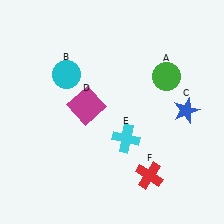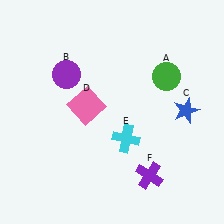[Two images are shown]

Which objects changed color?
B changed from cyan to purple. D changed from magenta to pink. F changed from red to purple.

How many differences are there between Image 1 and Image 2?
There are 3 differences between the two images.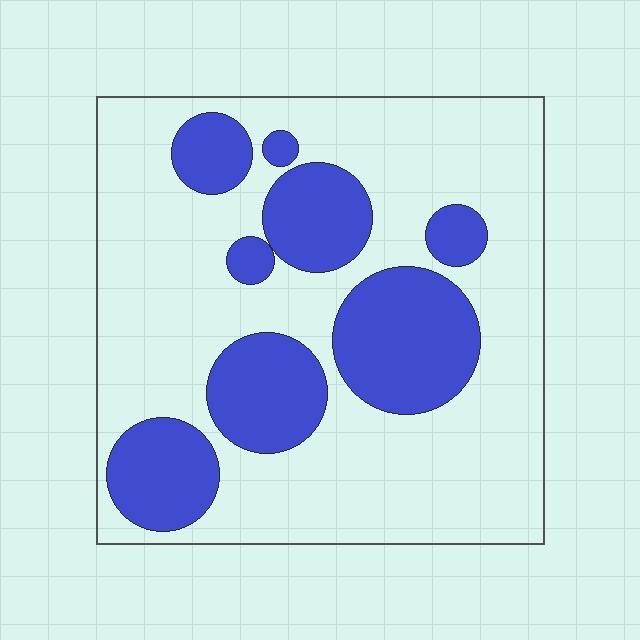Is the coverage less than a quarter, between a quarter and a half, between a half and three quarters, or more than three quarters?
Between a quarter and a half.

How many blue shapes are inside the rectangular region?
8.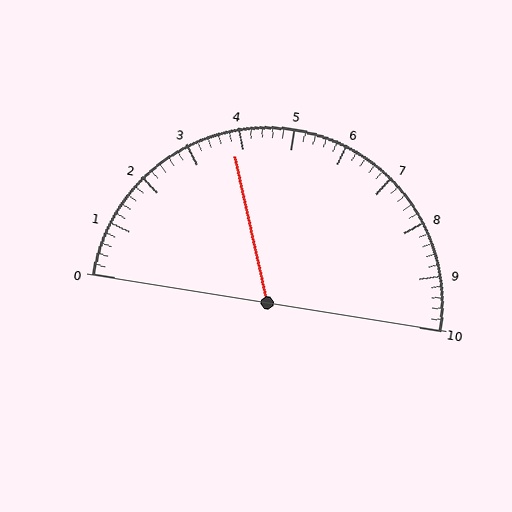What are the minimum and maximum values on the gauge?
The gauge ranges from 0 to 10.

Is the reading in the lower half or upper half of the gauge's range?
The reading is in the lower half of the range (0 to 10).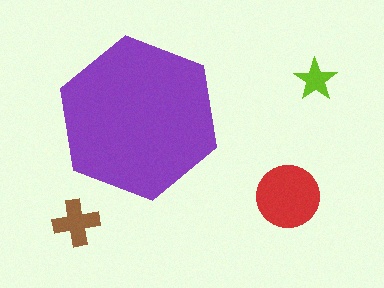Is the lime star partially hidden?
No, the lime star is fully visible.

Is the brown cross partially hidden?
No, the brown cross is fully visible.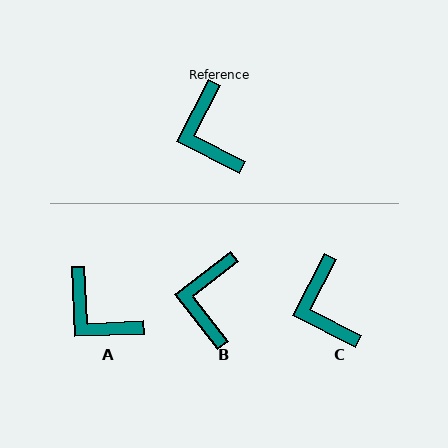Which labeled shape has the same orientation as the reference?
C.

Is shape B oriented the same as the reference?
No, it is off by about 25 degrees.